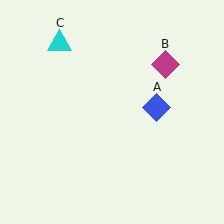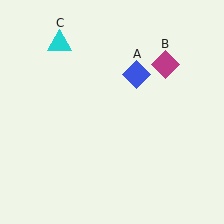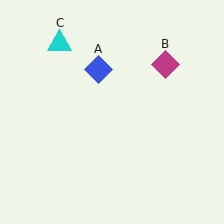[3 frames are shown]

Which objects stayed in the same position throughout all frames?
Magenta diamond (object B) and cyan triangle (object C) remained stationary.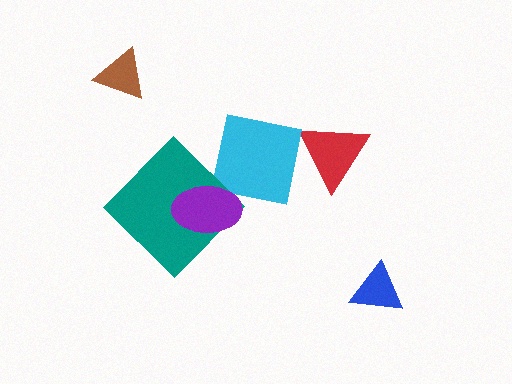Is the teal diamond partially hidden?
Yes, it is partially covered by another shape.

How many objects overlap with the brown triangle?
0 objects overlap with the brown triangle.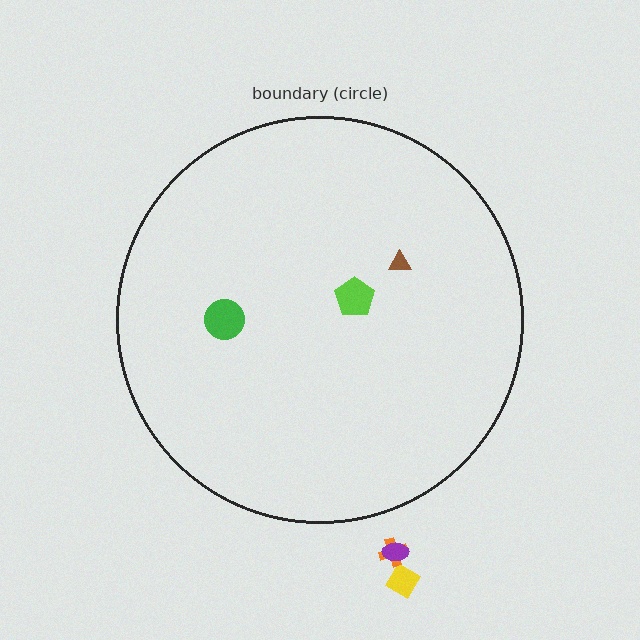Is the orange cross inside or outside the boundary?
Outside.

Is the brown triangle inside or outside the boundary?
Inside.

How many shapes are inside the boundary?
3 inside, 3 outside.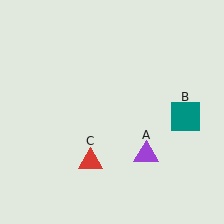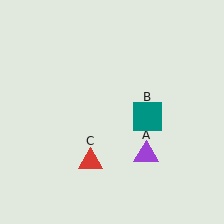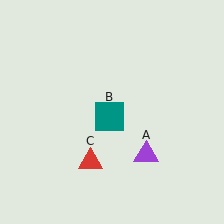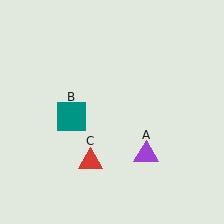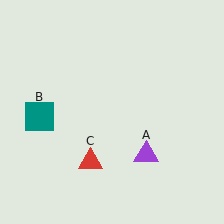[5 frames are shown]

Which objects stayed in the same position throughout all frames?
Purple triangle (object A) and red triangle (object C) remained stationary.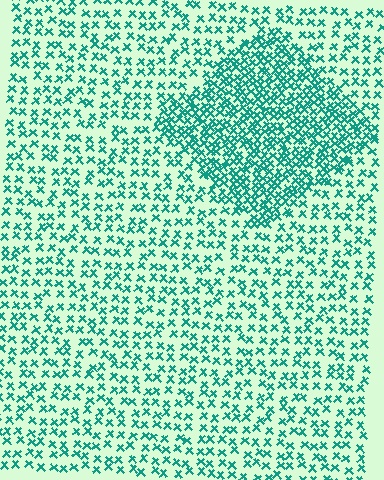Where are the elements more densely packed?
The elements are more densely packed inside the diamond boundary.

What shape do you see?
I see a diamond.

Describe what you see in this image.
The image contains small teal elements arranged at two different densities. A diamond-shaped region is visible where the elements are more densely packed than the surrounding area.